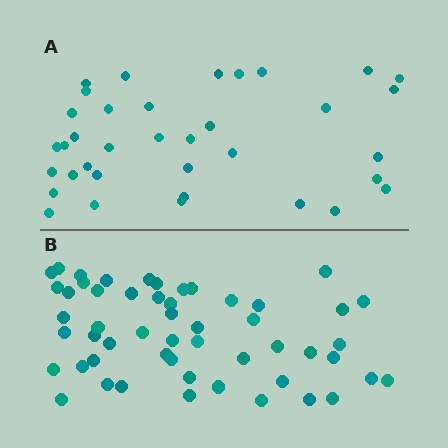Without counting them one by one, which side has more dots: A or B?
Region B (the bottom region) has more dots.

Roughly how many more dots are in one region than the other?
Region B has approximately 15 more dots than region A.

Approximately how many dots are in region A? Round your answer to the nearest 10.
About 40 dots. (The exact count is 36, which rounds to 40.)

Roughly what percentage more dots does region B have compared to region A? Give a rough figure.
About 45% more.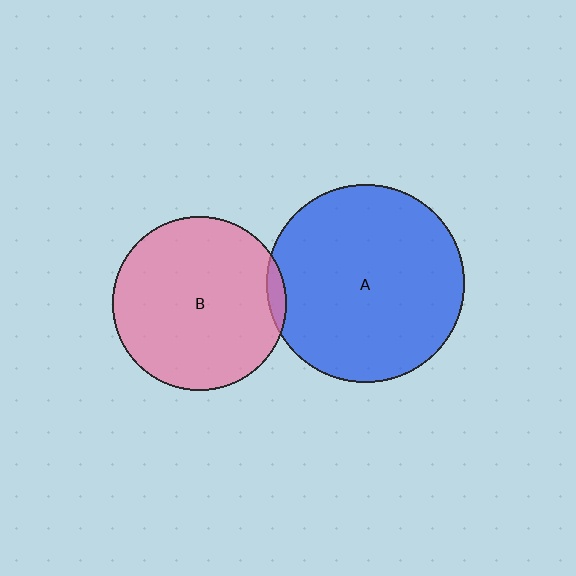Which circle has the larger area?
Circle A (blue).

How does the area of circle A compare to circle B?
Approximately 1.3 times.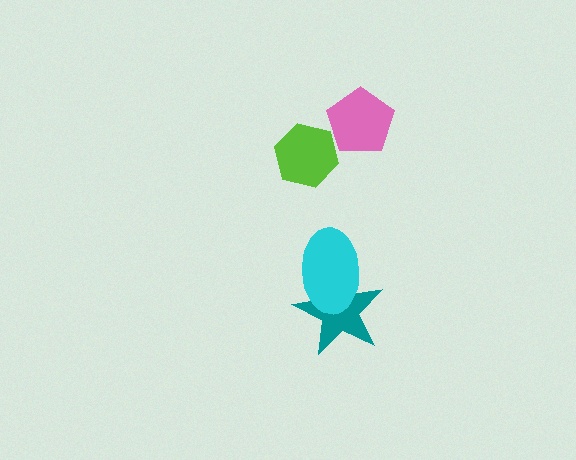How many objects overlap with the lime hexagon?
0 objects overlap with the lime hexagon.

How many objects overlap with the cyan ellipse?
1 object overlaps with the cyan ellipse.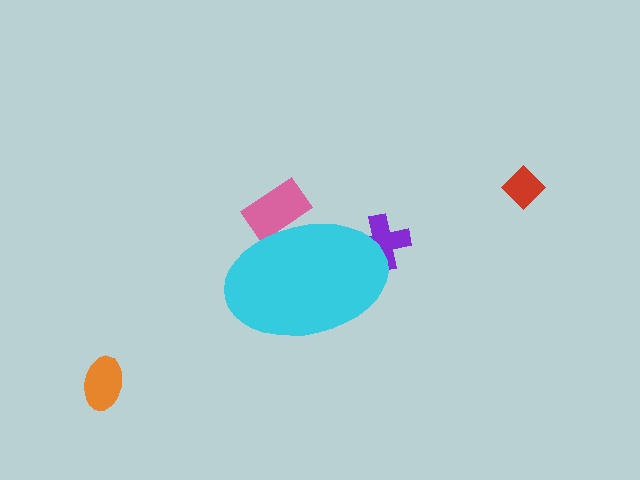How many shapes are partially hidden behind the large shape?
2 shapes are partially hidden.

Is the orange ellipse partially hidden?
No, the orange ellipse is fully visible.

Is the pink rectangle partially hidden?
Yes, the pink rectangle is partially hidden behind the cyan ellipse.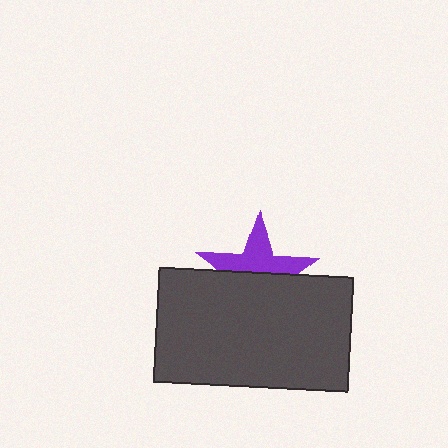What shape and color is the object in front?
The object in front is a dark gray rectangle.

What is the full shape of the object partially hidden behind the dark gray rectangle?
The partially hidden object is a purple star.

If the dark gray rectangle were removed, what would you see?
You would see the complete purple star.